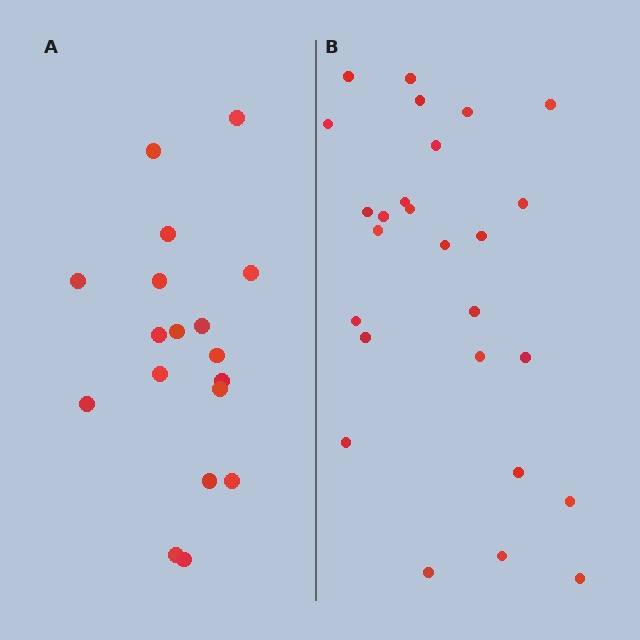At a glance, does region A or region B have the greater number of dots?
Region B (the right region) has more dots.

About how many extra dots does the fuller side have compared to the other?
Region B has roughly 8 or so more dots than region A.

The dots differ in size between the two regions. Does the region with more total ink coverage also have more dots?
No. Region A has more total ink coverage because its dots are larger, but region B actually contains more individual dots. Total area can be misleading — the number of items is what matters here.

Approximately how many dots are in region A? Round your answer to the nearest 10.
About 20 dots. (The exact count is 18, which rounds to 20.)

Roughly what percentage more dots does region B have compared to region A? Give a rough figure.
About 45% more.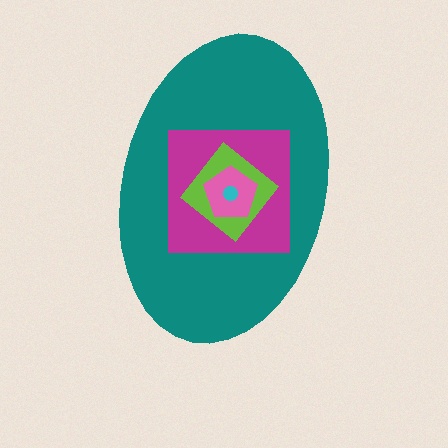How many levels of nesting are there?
5.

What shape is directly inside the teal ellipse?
The magenta square.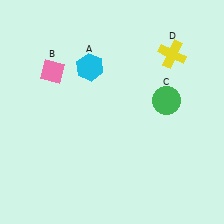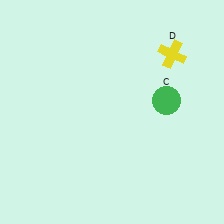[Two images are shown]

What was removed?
The cyan hexagon (A), the pink diamond (B) were removed in Image 2.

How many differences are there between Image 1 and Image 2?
There are 2 differences between the two images.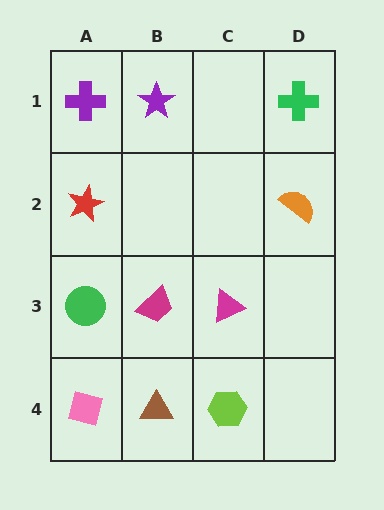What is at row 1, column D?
A green cross.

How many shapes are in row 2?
2 shapes.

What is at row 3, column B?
A magenta trapezoid.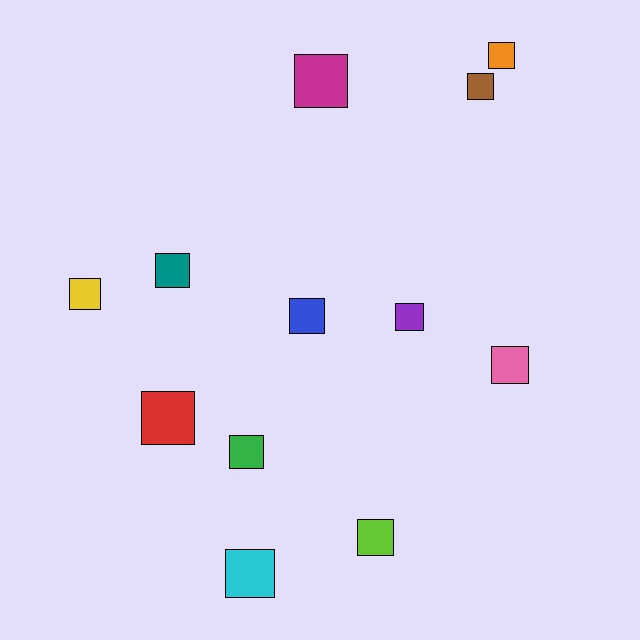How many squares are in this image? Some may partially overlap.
There are 12 squares.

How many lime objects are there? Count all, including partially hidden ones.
There is 1 lime object.